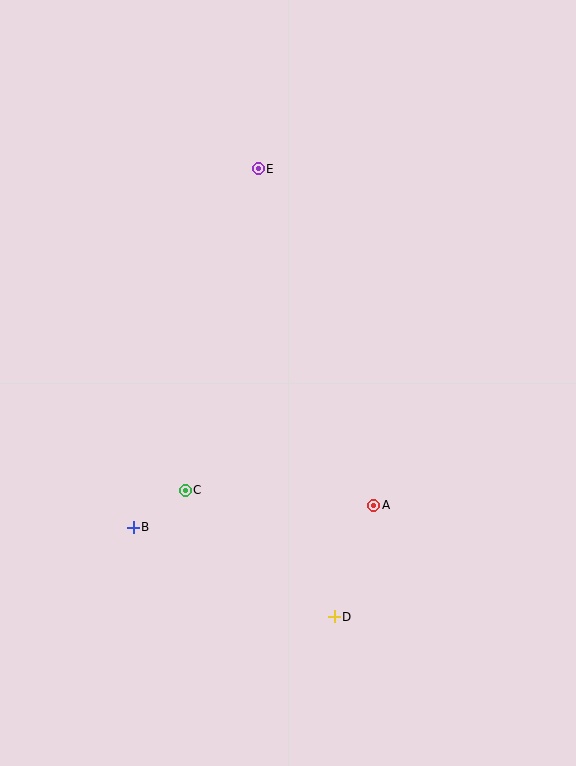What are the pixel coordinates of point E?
Point E is at (258, 169).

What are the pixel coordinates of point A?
Point A is at (374, 505).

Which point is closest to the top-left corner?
Point E is closest to the top-left corner.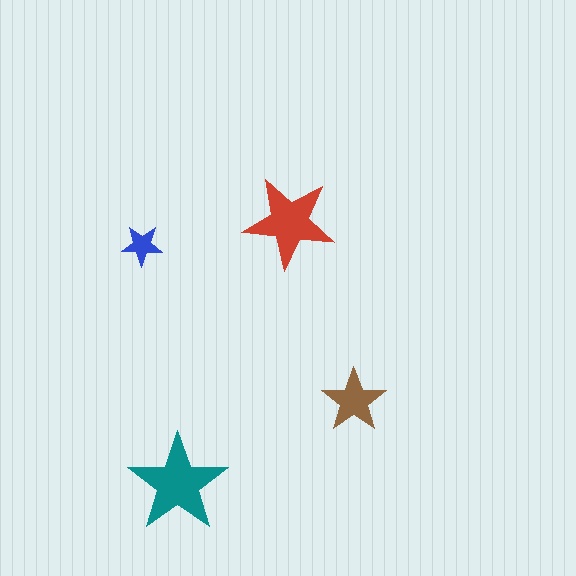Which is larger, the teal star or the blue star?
The teal one.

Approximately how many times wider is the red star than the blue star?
About 2 times wider.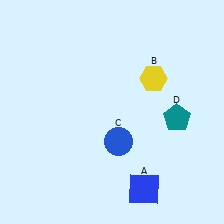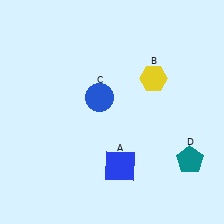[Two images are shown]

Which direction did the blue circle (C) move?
The blue circle (C) moved up.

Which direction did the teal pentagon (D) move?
The teal pentagon (D) moved down.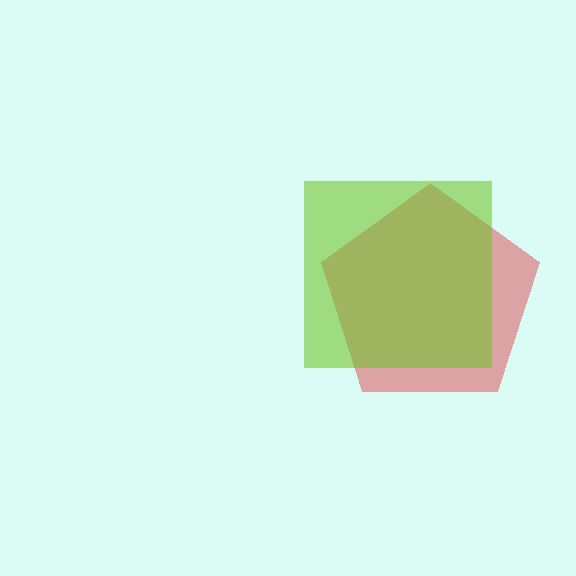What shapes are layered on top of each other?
The layered shapes are: a red pentagon, a lime square.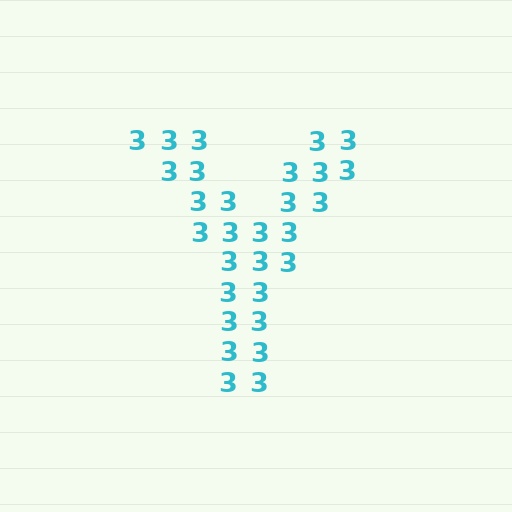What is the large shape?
The large shape is the letter Y.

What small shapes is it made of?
It is made of small digit 3's.